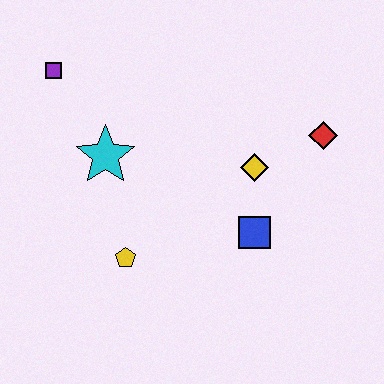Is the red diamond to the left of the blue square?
No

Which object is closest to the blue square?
The yellow diamond is closest to the blue square.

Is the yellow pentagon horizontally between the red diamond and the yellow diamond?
No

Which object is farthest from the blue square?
The purple square is farthest from the blue square.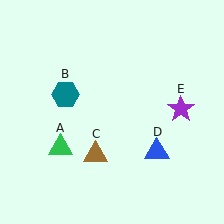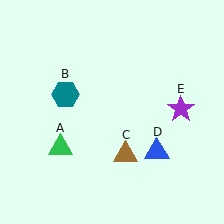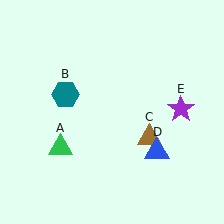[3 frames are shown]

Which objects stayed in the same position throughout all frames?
Green triangle (object A) and teal hexagon (object B) and blue triangle (object D) and purple star (object E) remained stationary.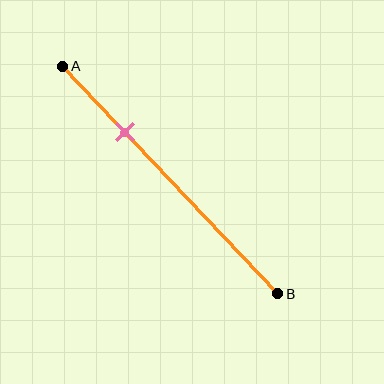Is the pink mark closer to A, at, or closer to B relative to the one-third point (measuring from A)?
The pink mark is closer to point A than the one-third point of segment AB.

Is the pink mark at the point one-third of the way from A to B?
No, the mark is at about 30% from A, not at the 33% one-third point.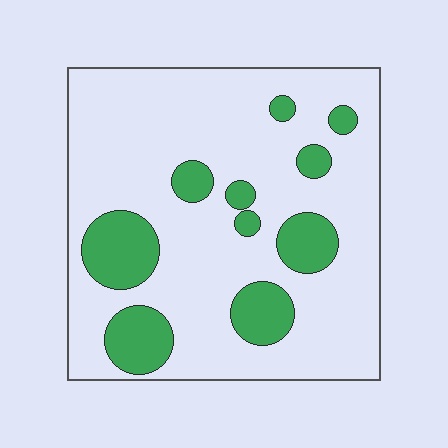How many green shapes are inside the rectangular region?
10.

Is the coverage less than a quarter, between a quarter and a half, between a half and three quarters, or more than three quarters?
Less than a quarter.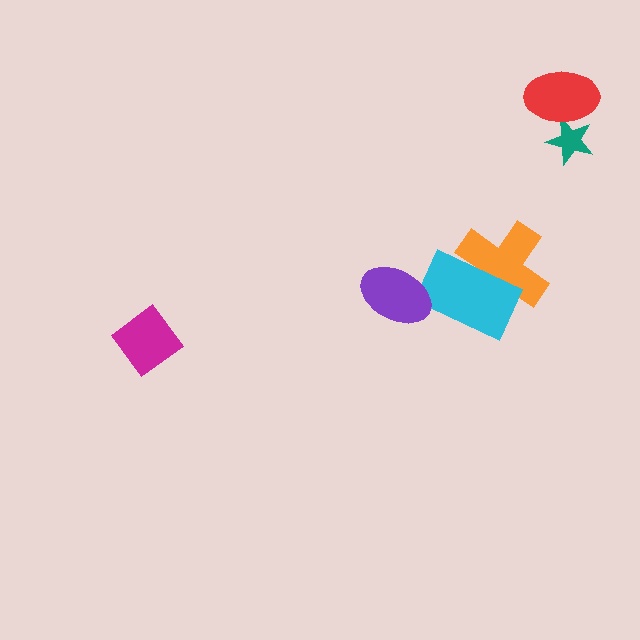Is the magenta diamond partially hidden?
No, no other shape covers it.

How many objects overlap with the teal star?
1 object overlaps with the teal star.